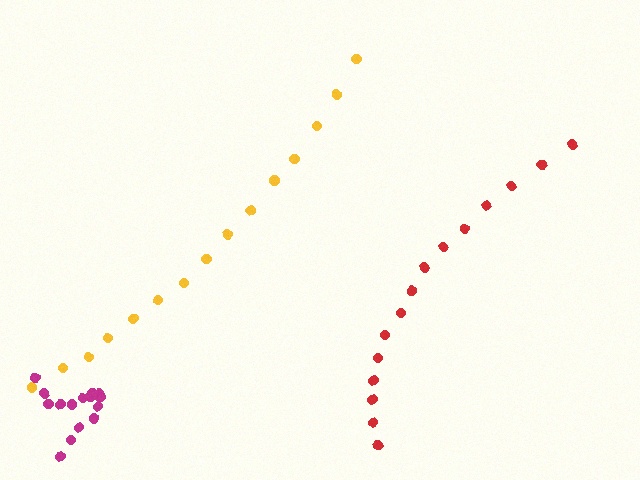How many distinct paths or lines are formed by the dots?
There are 3 distinct paths.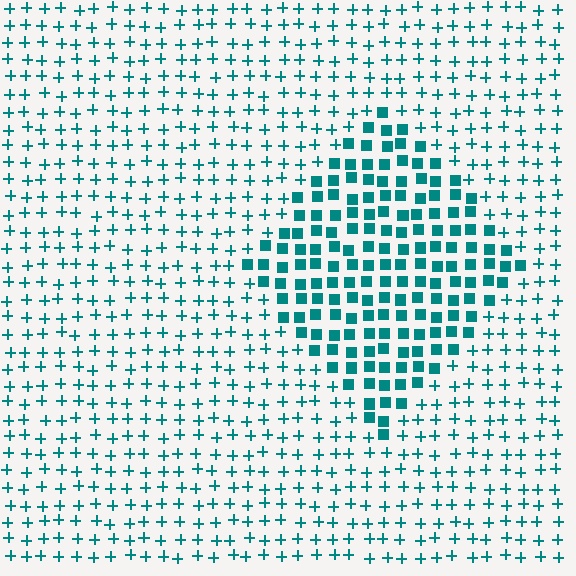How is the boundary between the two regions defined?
The boundary is defined by a change in element shape: squares inside vs. plus signs outside. All elements share the same color and spacing.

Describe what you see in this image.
The image is filled with small teal elements arranged in a uniform grid. A diamond-shaped region contains squares, while the surrounding area contains plus signs. The boundary is defined purely by the change in element shape.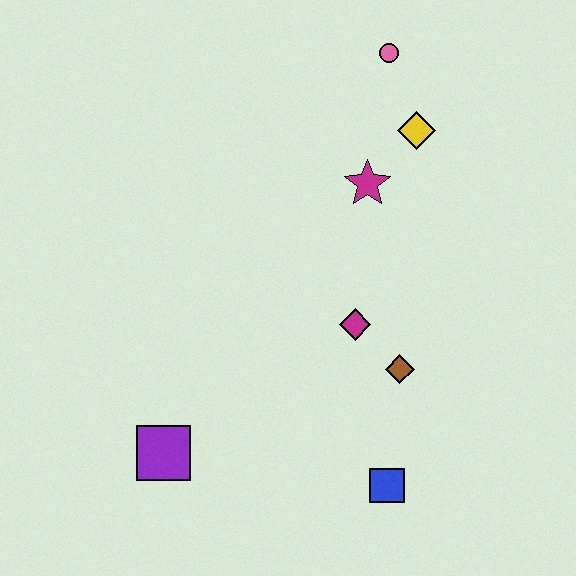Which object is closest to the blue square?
The brown diamond is closest to the blue square.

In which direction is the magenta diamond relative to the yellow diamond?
The magenta diamond is below the yellow diamond.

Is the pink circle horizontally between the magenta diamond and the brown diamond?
Yes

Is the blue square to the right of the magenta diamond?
Yes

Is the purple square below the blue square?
No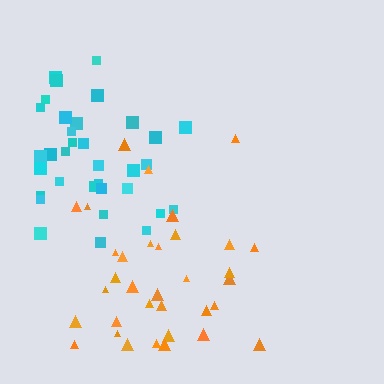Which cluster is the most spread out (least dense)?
Orange.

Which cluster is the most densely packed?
Cyan.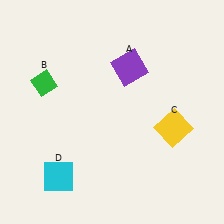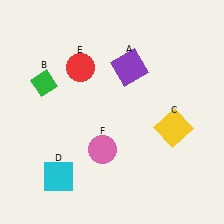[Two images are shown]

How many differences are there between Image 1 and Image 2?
There are 2 differences between the two images.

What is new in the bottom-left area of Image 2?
A pink circle (F) was added in the bottom-left area of Image 2.